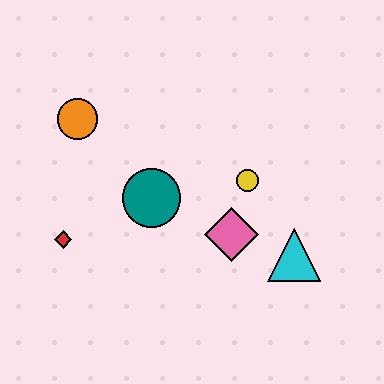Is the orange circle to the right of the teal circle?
No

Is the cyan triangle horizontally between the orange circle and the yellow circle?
No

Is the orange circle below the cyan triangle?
No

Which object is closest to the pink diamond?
The yellow circle is closest to the pink diamond.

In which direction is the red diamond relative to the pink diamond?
The red diamond is to the left of the pink diamond.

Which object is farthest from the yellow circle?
The red diamond is farthest from the yellow circle.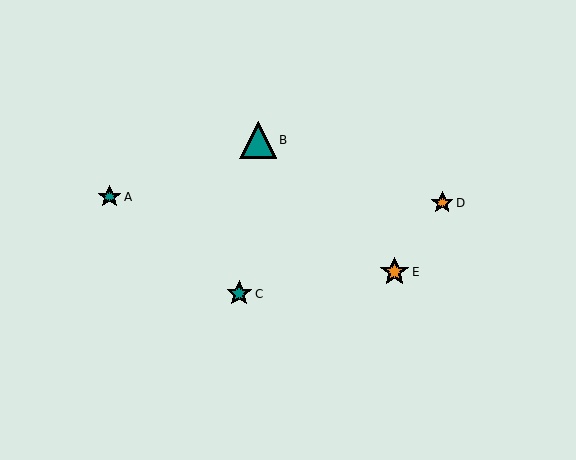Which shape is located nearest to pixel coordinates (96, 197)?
The teal star (labeled A) at (110, 197) is nearest to that location.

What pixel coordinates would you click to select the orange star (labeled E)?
Click at (395, 272) to select the orange star E.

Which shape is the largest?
The teal triangle (labeled B) is the largest.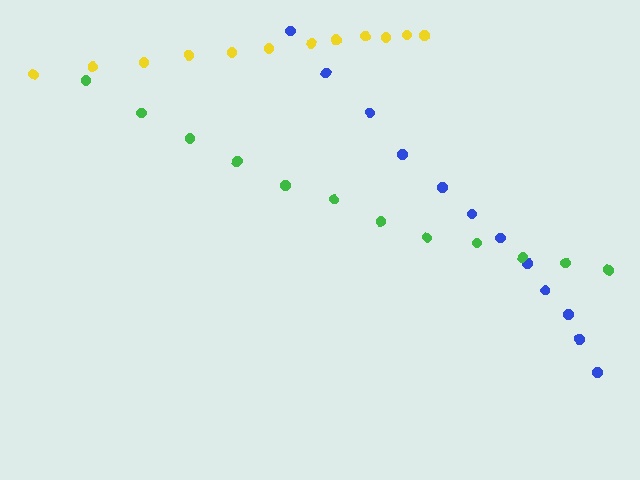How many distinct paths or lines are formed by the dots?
There are 3 distinct paths.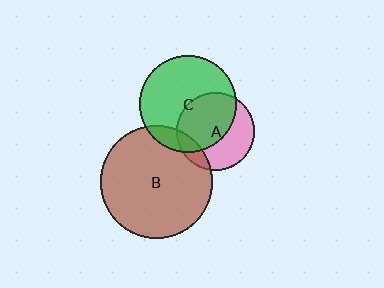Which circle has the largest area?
Circle B (brown).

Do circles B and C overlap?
Yes.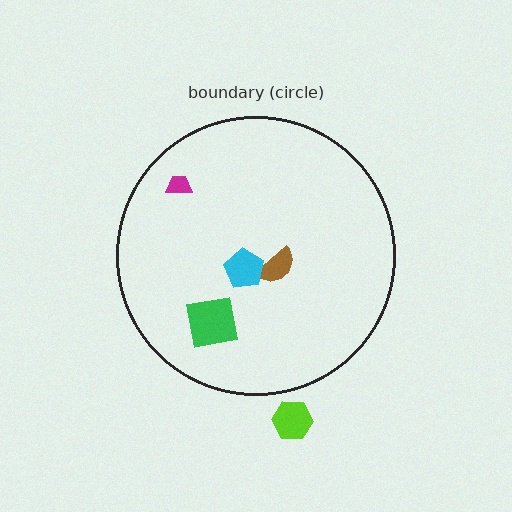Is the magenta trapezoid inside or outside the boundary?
Inside.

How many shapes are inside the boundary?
4 inside, 1 outside.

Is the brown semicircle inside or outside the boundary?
Inside.